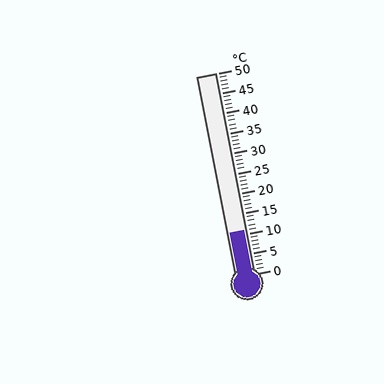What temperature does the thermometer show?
The thermometer shows approximately 11°C.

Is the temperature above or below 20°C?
The temperature is below 20°C.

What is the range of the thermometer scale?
The thermometer scale ranges from 0°C to 50°C.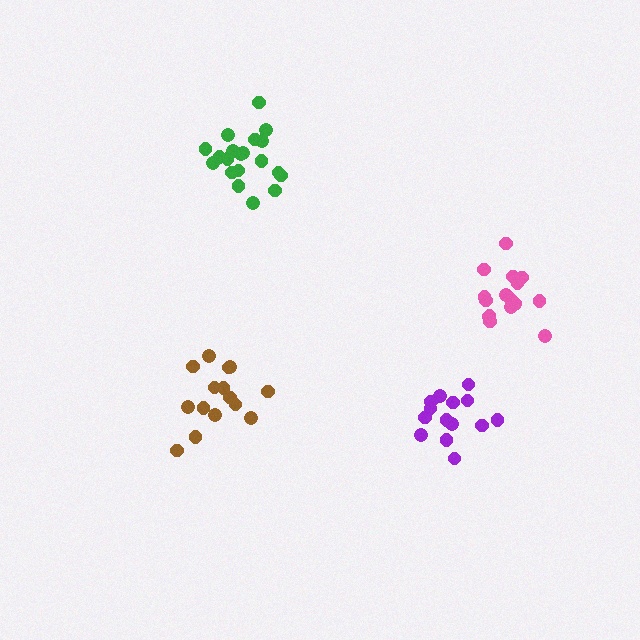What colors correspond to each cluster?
The clusters are colored: brown, purple, pink, green.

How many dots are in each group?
Group 1: 15 dots, Group 2: 14 dots, Group 3: 17 dots, Group 4: 20 dots (66 total).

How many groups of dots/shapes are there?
There are 4 groups.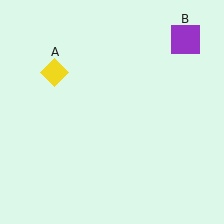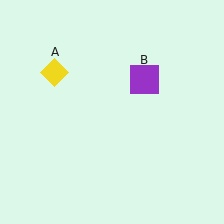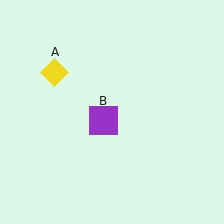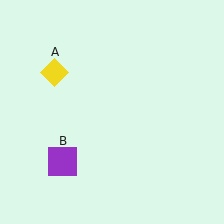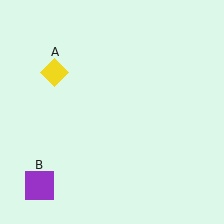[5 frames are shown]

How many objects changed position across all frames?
1 object changed position: purple square (object B).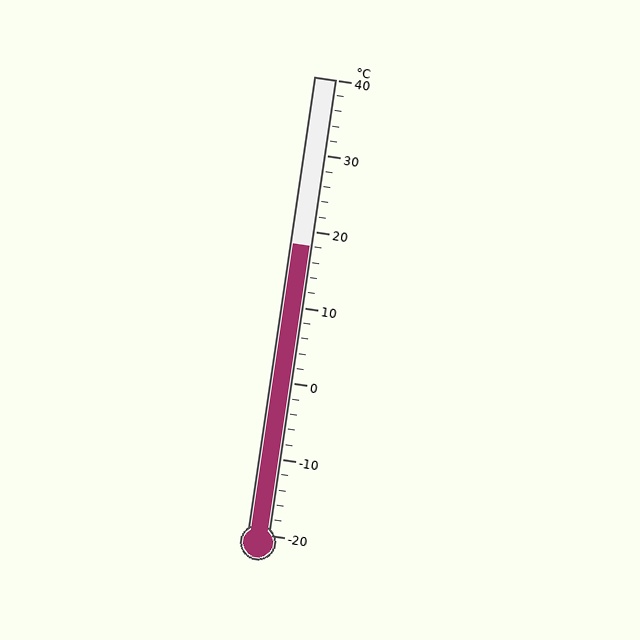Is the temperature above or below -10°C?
The temperature is above -10°C.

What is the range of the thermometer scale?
The thermometer scale ranges from -20°C to 40°C.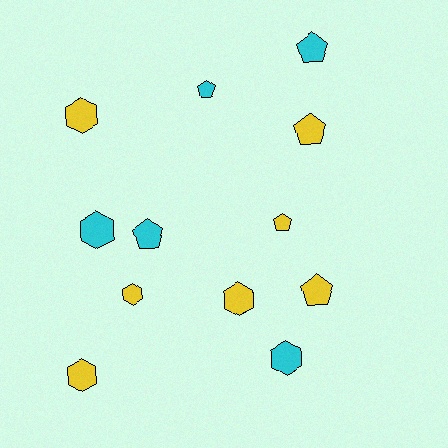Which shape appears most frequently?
Hexagon, with 6 objects.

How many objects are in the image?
There are 12 objects.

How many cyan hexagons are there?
There are 2 cyan hexagons.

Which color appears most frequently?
Yellow, with 7 objects.